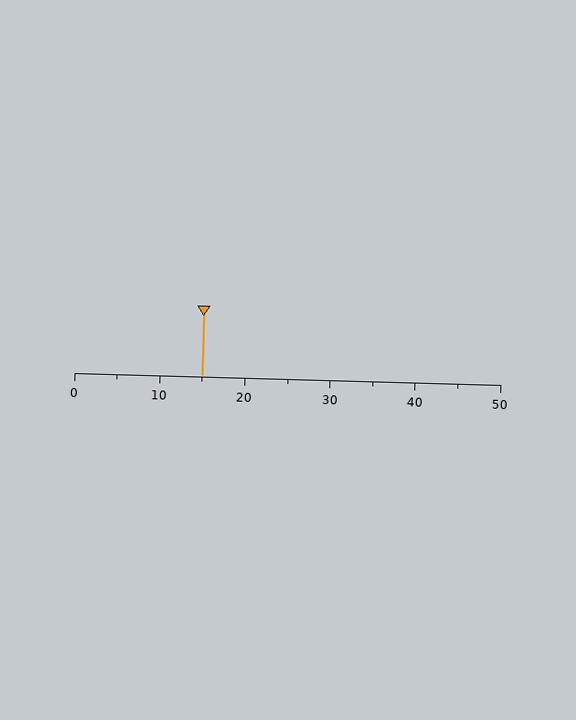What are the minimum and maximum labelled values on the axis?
The axis runs from 0 to 50.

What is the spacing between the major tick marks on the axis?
The major ticks are spaced 10 apart.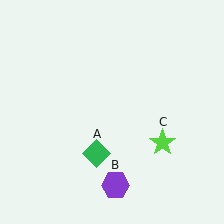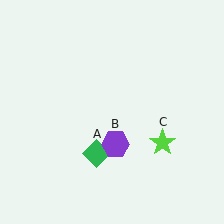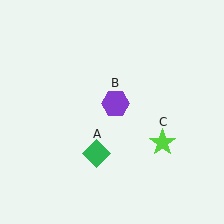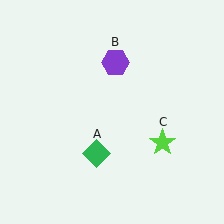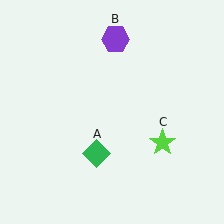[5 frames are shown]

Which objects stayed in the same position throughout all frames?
Green diamond (object A) and lime star (object C) remained stationary.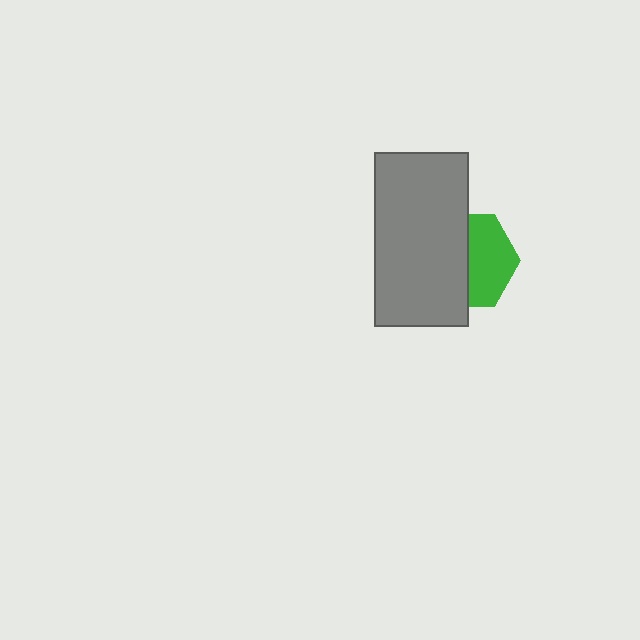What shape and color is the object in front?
The object in front is a gray rectangle.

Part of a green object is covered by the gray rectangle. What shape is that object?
It is a hexagon.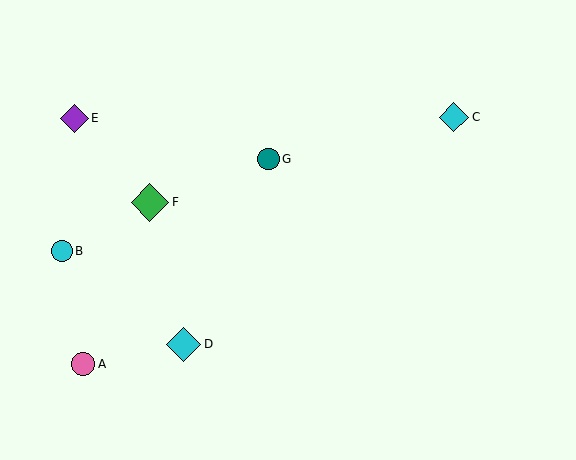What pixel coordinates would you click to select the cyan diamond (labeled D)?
Click at (184, 344) to select the cyan diamond D.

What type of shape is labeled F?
Shape F is a green diamond.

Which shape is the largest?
The green diamond (labeled F) is the largest.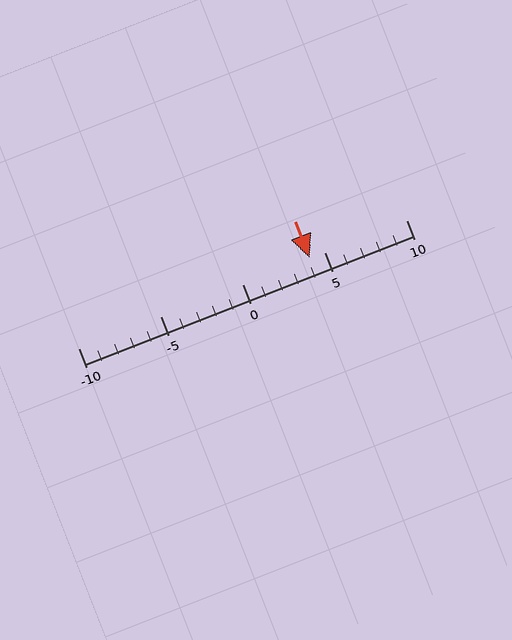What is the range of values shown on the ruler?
The ruler shows values from -10 to 10.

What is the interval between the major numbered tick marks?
The major tick marks are spaced 5 units apart.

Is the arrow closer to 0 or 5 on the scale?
The arrow is closer to 5.